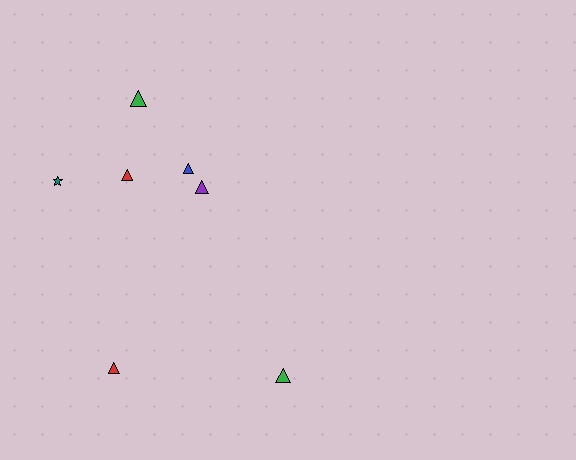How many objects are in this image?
There are 7 objects.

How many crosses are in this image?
There are no crosses.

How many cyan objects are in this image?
There are no cyan objects.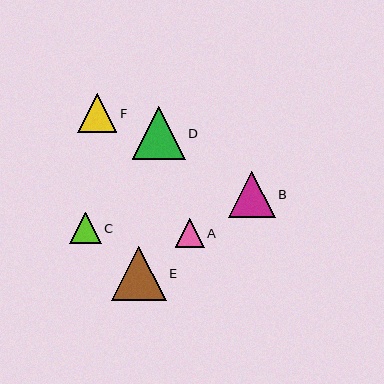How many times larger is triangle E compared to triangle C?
Triangle E is approximately 1.7 times the size of triangle C.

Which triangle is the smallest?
Triangle A is the smallest with a size of approximately 29 pixels.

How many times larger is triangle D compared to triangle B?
Triangle D is approximately 1.1 times the size of triangle B.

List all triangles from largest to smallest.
From largest to smallest: E, D, B, F, C, A.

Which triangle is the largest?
Triangle E is the largest with a size of approximately 54 pixels.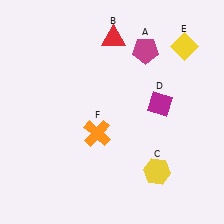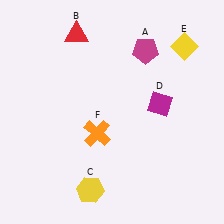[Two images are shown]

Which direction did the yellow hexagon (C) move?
The yellow hexagon (C) moved left.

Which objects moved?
The objects that moved are: the red triangle (B), the yellow hexagon (C).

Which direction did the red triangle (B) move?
The red triangle (B) moved left.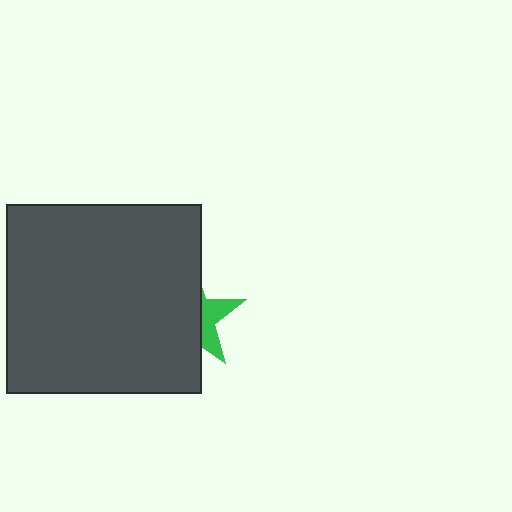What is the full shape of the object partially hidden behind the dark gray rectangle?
The partially hidden object is a green star.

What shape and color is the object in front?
The object in front is a dark gray rectangle.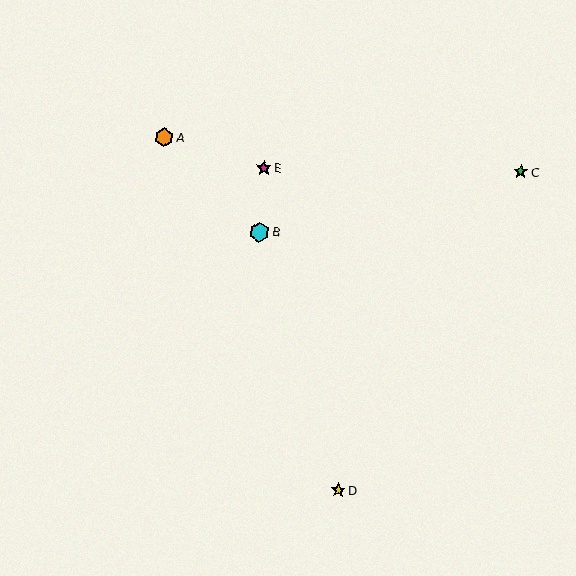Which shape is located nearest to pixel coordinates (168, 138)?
The orange hexagon (labeled A) at (164, 138) is nearest to that location.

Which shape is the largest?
The cyan hexagon (labeled B) is the largest.